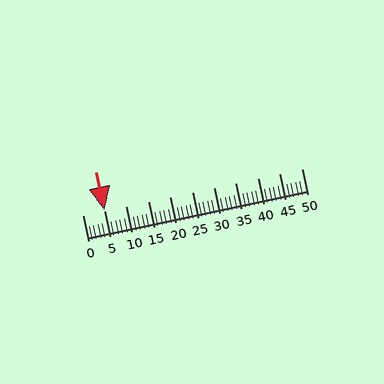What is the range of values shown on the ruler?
The ruler shows values from 0 to 50.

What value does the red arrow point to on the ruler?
The red arrow points to approximately 5.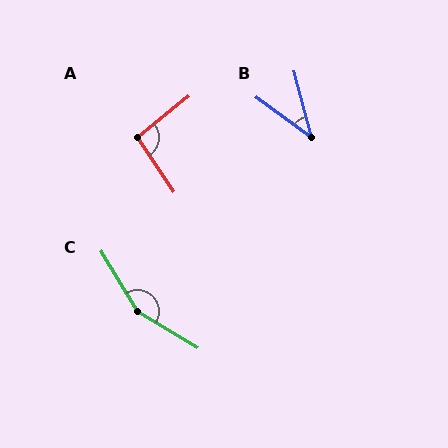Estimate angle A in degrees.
Approximately 95 degrees.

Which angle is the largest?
C, at approximately 153 degrees.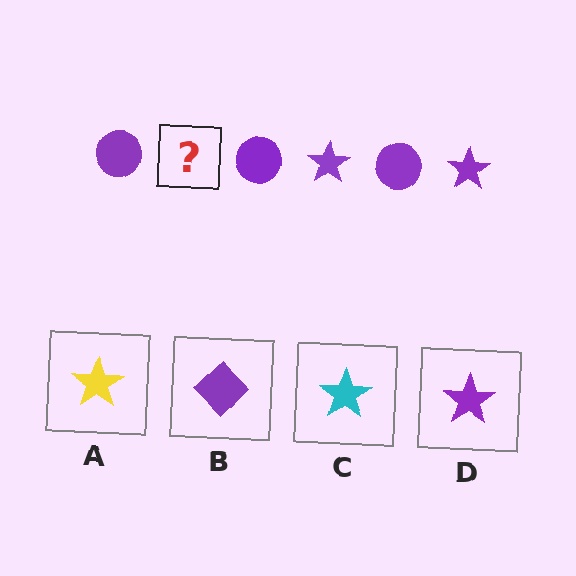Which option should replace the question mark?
Option D.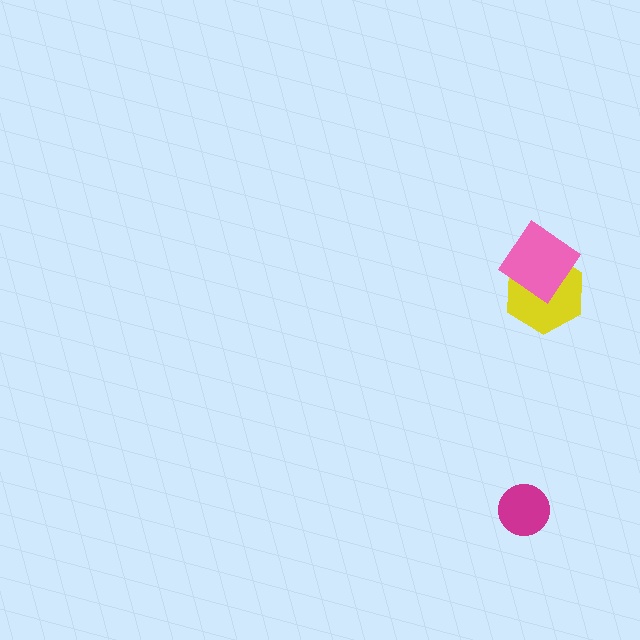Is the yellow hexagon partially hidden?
Yes, it is partially covered by another shape.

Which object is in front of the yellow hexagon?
The pink diamond is in front of the yellow hexagon.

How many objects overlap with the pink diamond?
1 object overlaps with the pink diamond.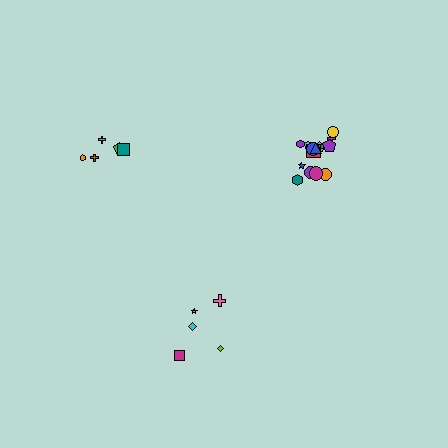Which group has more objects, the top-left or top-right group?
The top-right group.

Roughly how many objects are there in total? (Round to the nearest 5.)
Roughly 25 objects in total.